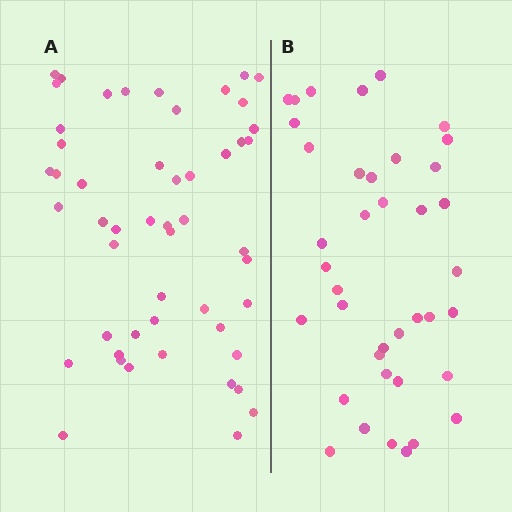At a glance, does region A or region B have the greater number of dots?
Region A (the left region) has more dots.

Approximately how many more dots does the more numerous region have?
Region A has roughly 12 or so more dots than region B.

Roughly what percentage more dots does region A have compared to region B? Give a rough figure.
About 30% more.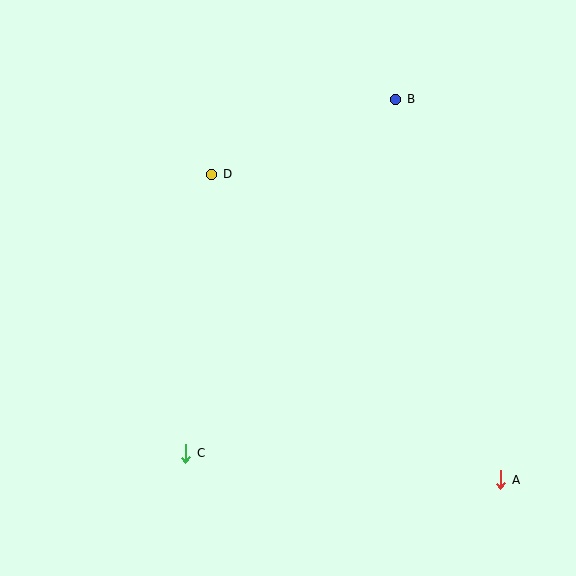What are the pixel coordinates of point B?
Point B is at (396, 99).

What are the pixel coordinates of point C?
Point C is at (186, 453).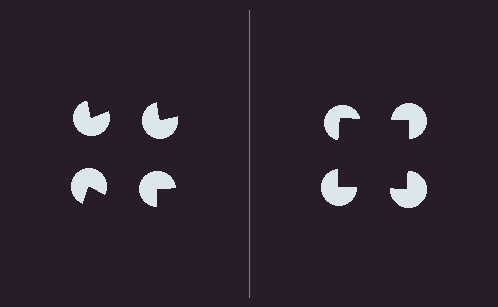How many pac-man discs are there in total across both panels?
8 — 4 on each side.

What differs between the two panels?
The pac-man discs are positioned identically on both sides; only the wedge orientations differ. On the right they align to a square; on the left they are misaligned.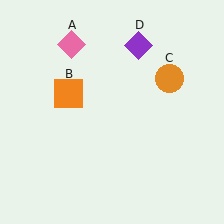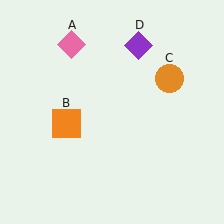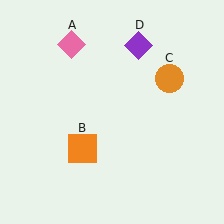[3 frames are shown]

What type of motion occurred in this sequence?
The orange square (object B) rotated counterclockwise around the center of the scene.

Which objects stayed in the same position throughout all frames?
Pink diamond (object A) and orange circle (object C) and purple diamond (object D) remained stationary.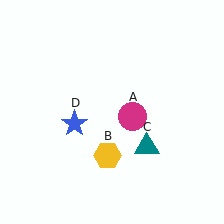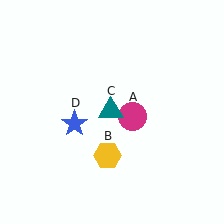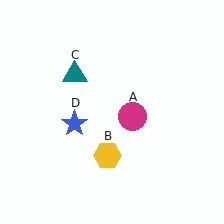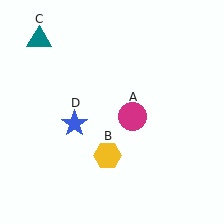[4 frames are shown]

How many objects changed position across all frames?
1 object changed position: teal triangle (object C).